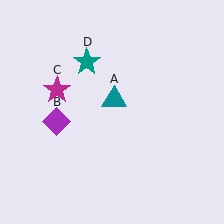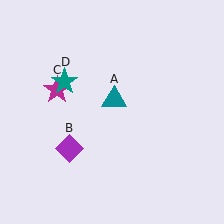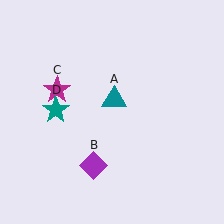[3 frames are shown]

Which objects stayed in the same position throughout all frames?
Teal triangle (object A) and magenta star (object C) remained stationary.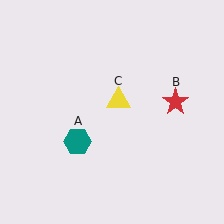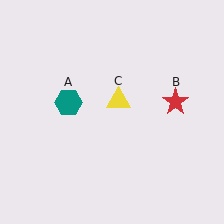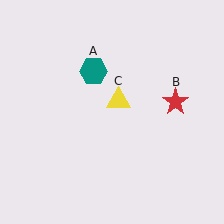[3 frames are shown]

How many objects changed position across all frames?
1 object changed position: teal hexagon (object A).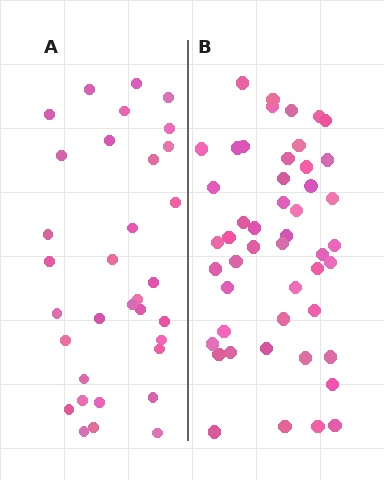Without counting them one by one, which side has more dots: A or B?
Region B (the right region) has more dots.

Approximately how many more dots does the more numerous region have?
Region B has approximately 15 more dots than region A.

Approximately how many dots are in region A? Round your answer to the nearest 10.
About 30 dots. (The exact count is 33, which rounds to 30.)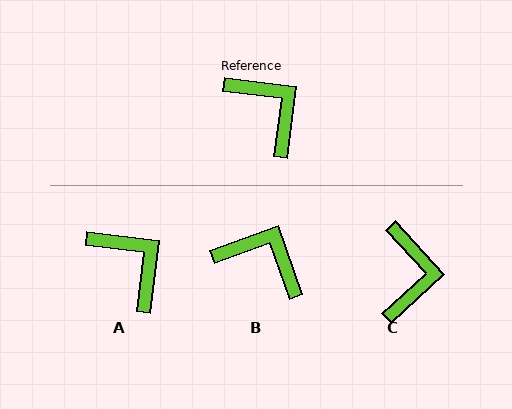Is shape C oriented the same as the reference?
No, it is off by about 40 degrees.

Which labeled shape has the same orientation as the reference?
A.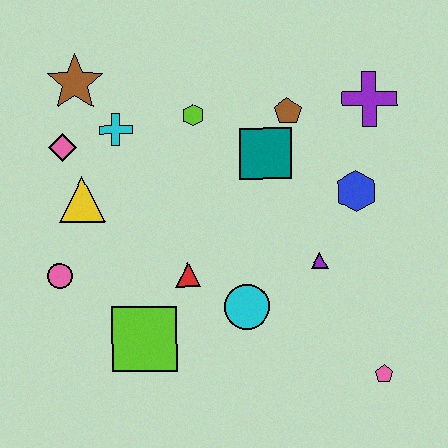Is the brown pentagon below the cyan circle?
No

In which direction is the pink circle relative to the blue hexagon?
The pink circle is to the left of the blue hexagon.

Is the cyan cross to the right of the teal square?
No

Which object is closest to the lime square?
The red triangle is closest to the lime square.